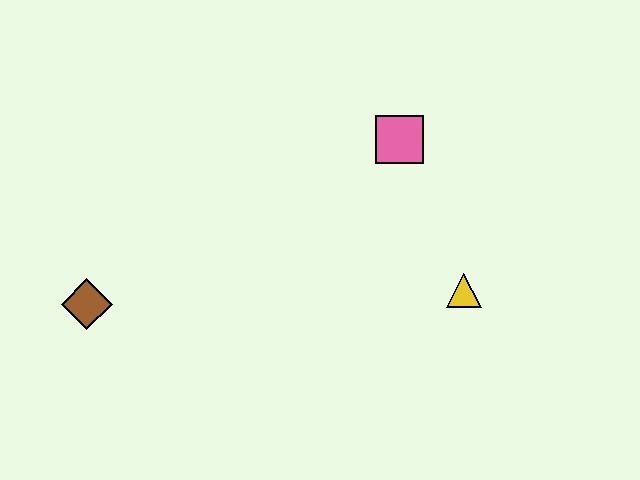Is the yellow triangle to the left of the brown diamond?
No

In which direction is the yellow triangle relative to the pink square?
The yellow triangle is below the pink square.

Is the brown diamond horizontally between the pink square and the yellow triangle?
No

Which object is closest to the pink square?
The yellow triangle is closest to the pink square.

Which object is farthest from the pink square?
The brown diamond is farthest from the pink square.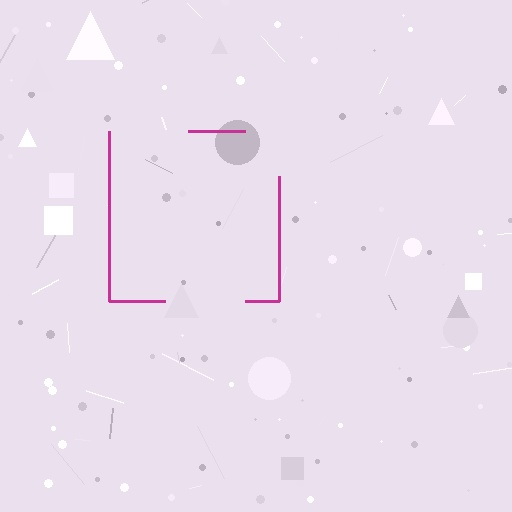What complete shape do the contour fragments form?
The contour fragments form a square.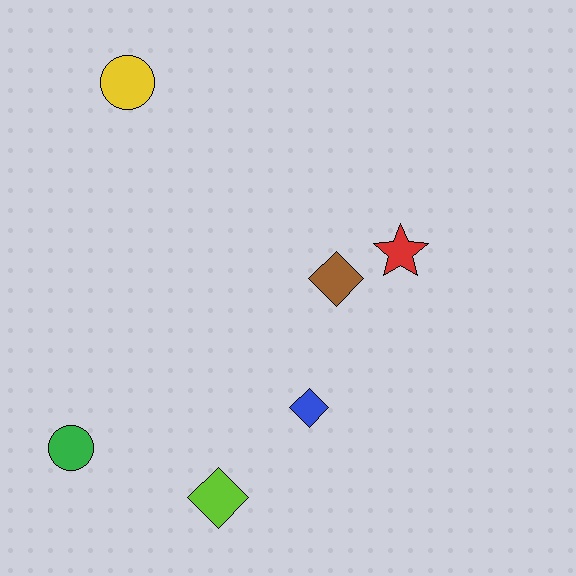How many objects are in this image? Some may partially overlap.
There are 6 objects.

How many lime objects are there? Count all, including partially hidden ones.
There is 1 lime object.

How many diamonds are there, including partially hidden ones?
There are 3 diamonds.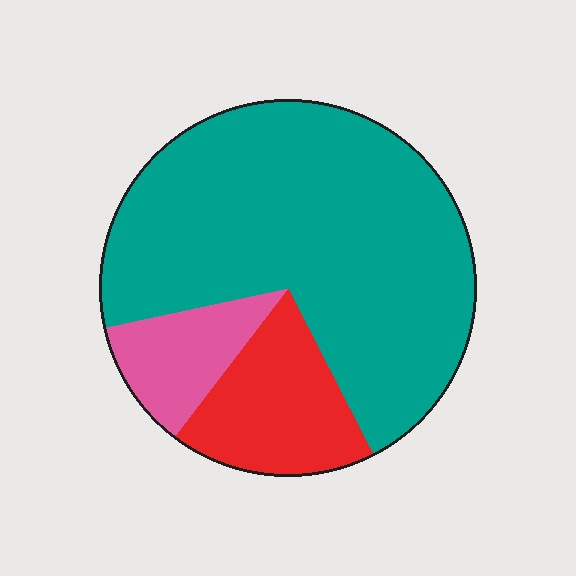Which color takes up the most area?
Teal, at roughly 70%.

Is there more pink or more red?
Red.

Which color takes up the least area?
Pink, at roughly 10%.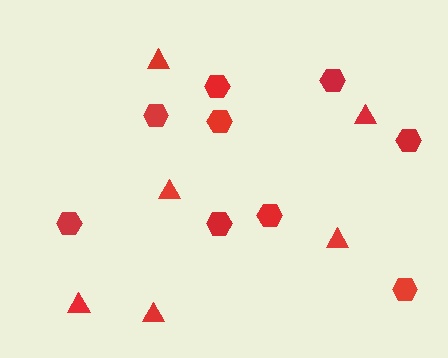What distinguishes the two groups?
There are 2 groups: one group of triangles (6) and one group of hexagons (9).